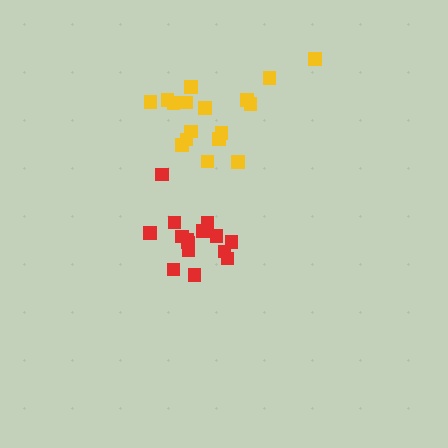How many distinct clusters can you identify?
There are 2 distinct clusters.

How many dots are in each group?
Group 1: 15 dots, Group 2: 17 dots (32 total).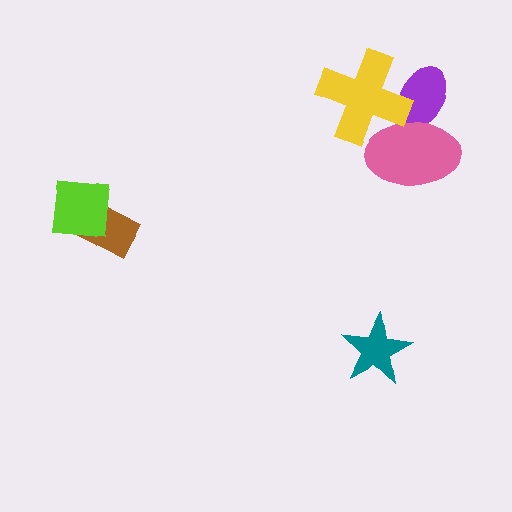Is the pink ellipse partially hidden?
Yes, it is partially covered by another shape.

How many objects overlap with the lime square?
1 object overlaps with the lime square.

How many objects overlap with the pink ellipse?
2 objects overlap with the pink ellipse.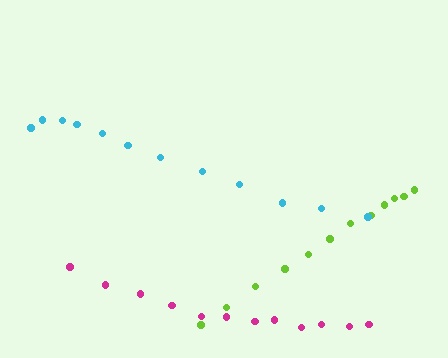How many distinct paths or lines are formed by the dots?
There are 3 distinct paths.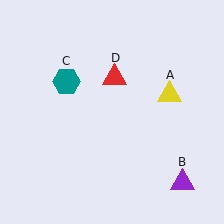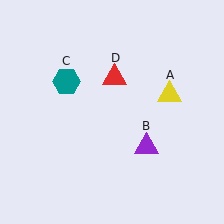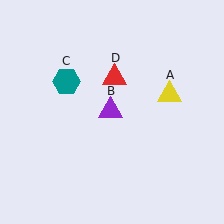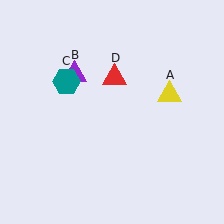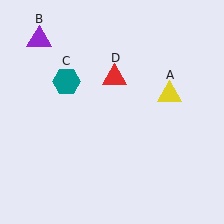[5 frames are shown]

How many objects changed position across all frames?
1 object changed position: purple triangle (object B).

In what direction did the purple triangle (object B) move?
The purple triangle (object B) moved up and to the left.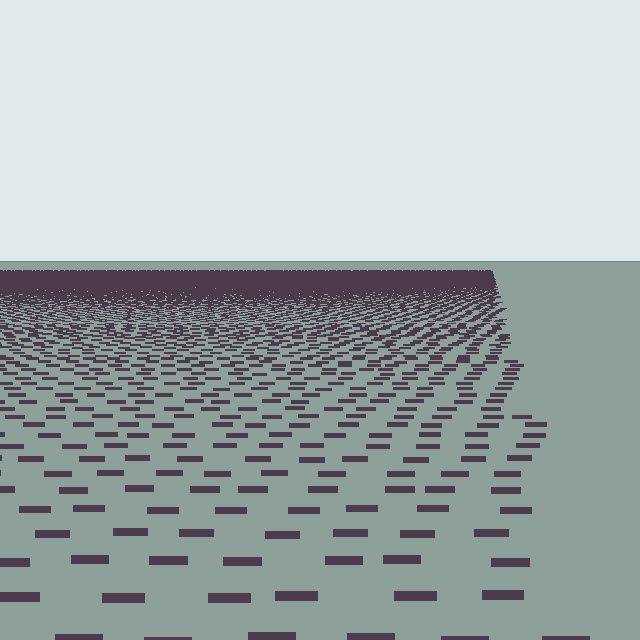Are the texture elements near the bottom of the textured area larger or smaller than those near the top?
Larger. Near the bottom, elements are closer to the viewer and appear at a bigger on-screen size.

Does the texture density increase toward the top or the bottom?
Density increases toward the top.